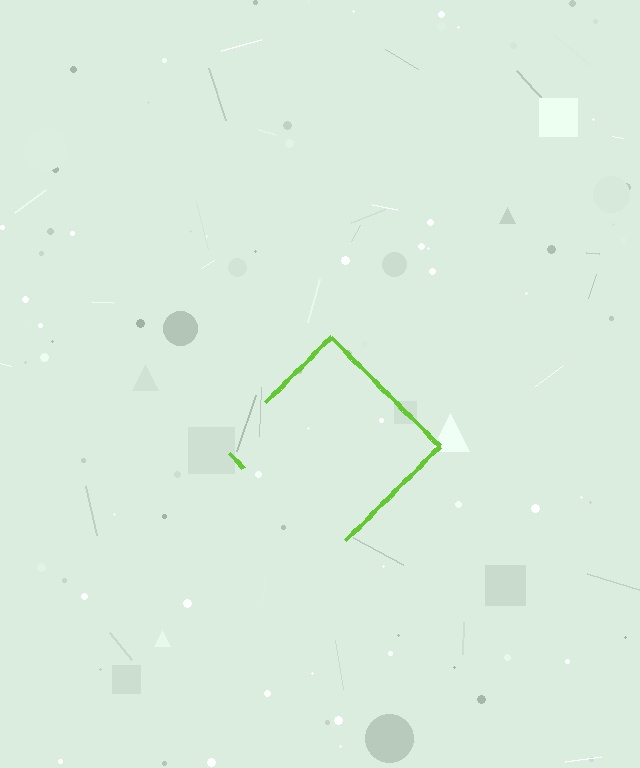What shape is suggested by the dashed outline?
The dashed outline suggests a diamond.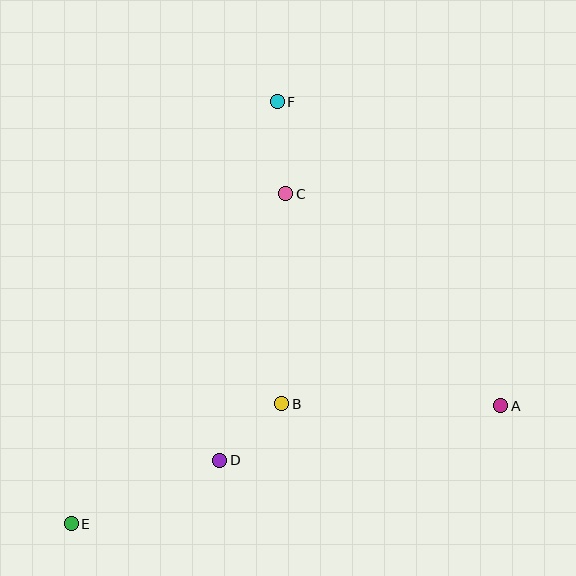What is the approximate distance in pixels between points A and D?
The distance between A and D is approximately 286 pixels.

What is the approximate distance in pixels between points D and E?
The distance between D and E is approximately 162 pixels.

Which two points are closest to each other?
Points B and D are closest to each other.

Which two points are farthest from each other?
Points E and F are farthest from each other.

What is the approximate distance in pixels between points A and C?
The distance between A and C is approximately 302 pixels.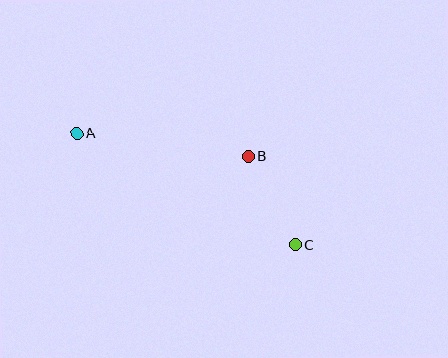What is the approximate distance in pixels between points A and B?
The distance between A and B is approximately 173 pixels.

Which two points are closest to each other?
Points B and C are closest to each other.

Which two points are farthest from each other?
Points A and C are farthest from each other.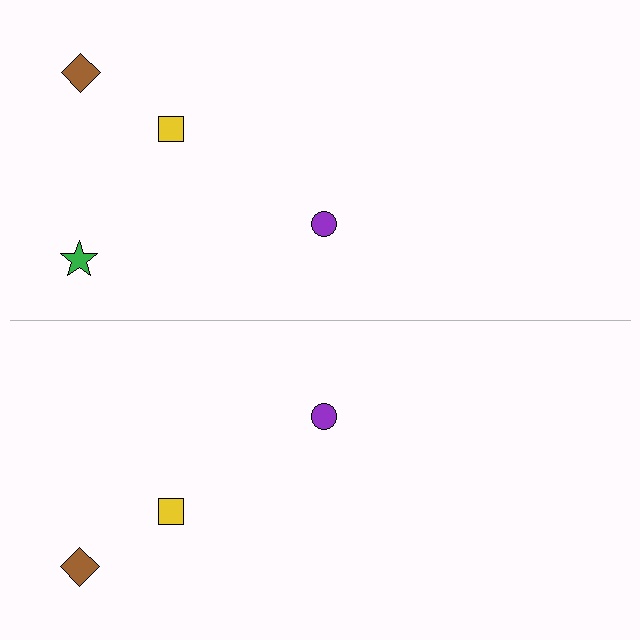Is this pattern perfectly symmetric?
No, the pattern is not perfectly symmetric. A green star is missing from the bottom side.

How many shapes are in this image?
There are 7 shapes in this image.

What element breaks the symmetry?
A green star is missing from the bottom side.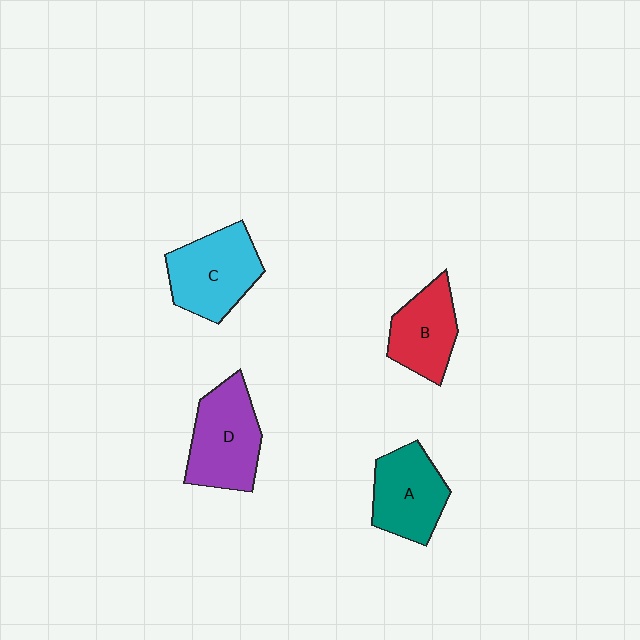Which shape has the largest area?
Shape D (purple).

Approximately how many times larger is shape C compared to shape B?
Approximately 1.3 times.